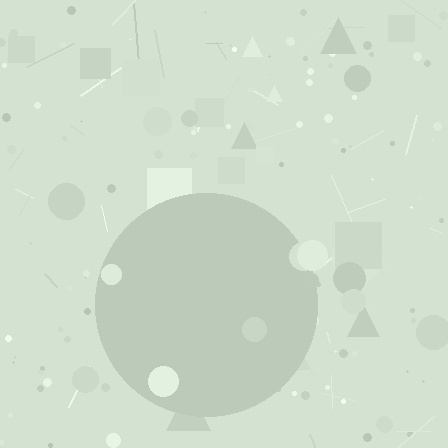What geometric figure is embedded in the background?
A circle is embedded in the background.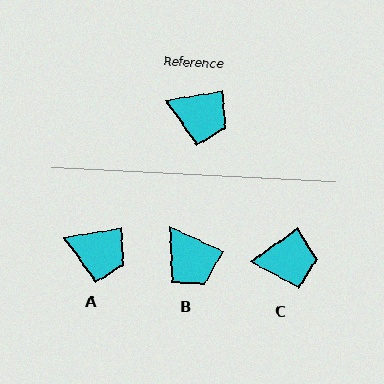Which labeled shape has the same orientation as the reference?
A.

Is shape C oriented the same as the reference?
No, it is off by about 26 degrees.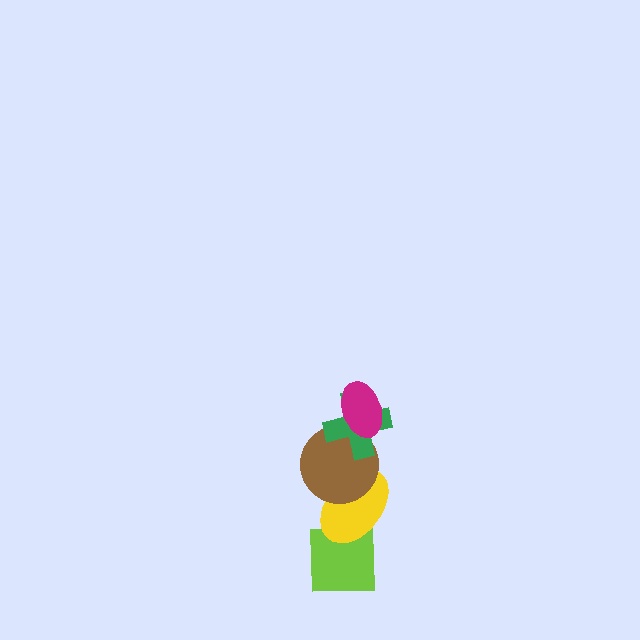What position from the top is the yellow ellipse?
The yellow ellipse is 4th from the top.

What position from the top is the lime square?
The lime square is 5th from the top.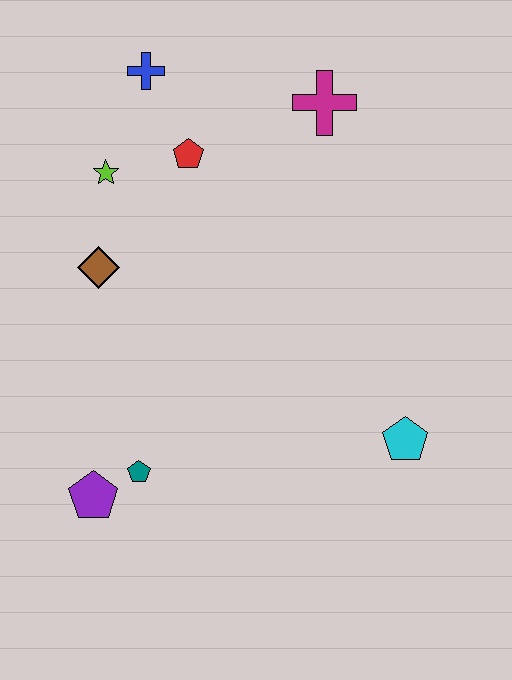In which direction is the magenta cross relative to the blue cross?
The magenta cross is to the right of the blue cross.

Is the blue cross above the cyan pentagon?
Yes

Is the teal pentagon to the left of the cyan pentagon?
Yes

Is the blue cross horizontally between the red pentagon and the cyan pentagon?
No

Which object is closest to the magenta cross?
The red pentagon is closest to the magenta cross.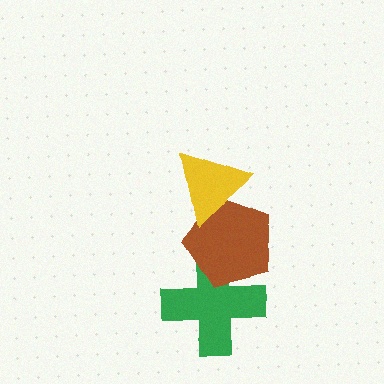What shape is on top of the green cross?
The brown pentagon is on top of the green cross.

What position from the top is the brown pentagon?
The brown pentagon is 2nd from the top.